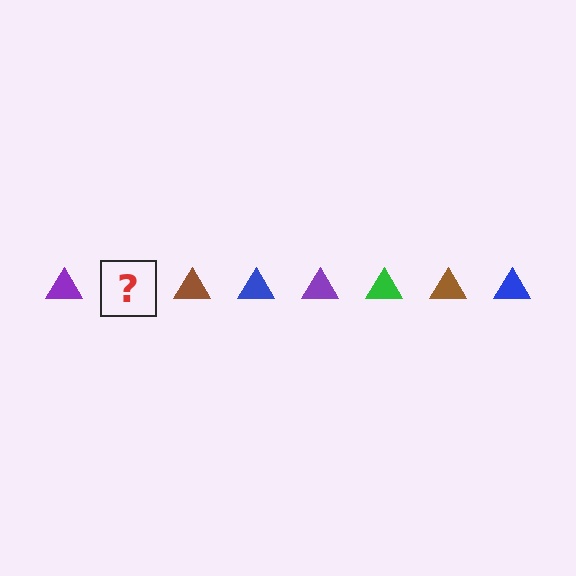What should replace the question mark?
The question mark should be replaced with a green triangle.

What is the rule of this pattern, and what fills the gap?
The rule is that the pattern cycles through purple, green, brown, blue triangles. The gap should be filled with a green triangle.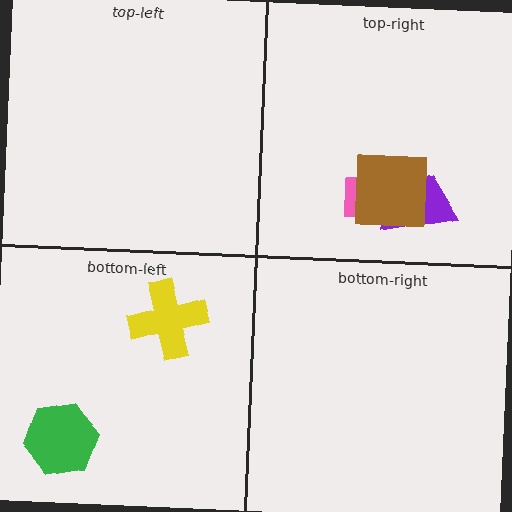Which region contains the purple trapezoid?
The top-right region.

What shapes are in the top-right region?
The purple trapezoid, the pink rectangle, the brown square.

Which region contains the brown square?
The top-right region.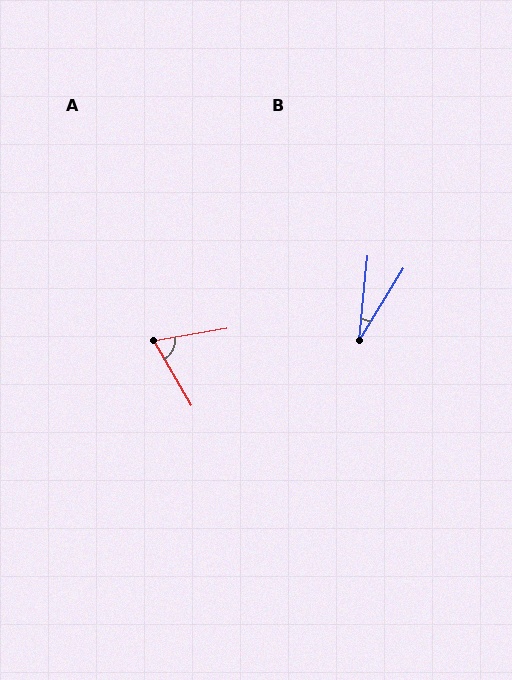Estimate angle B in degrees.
Approximately 26 degrees.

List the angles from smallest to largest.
B (26°), A (69°).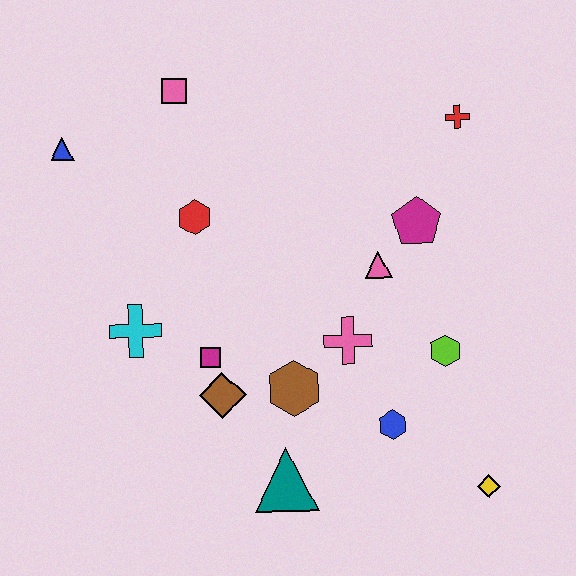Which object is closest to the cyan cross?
The magenta square is closest to the cyan cross.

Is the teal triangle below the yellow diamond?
No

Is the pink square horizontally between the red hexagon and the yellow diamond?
No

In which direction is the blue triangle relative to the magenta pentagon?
The blue triangle is to the left of the magenta pentagon.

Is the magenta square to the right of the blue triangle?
Yes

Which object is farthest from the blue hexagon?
The blue triangle is farthest from the blue hexagon.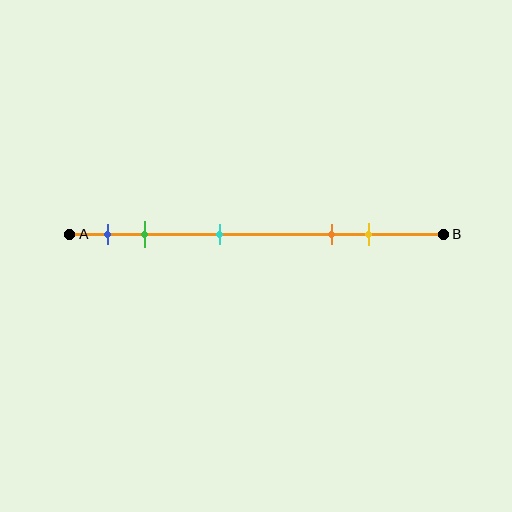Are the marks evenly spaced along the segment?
No, the marks are not evenly spaced.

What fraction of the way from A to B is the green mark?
The green mark is approximately 20% (0.2) of the way from A to B.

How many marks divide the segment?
There are 5 marks dividing the segment.